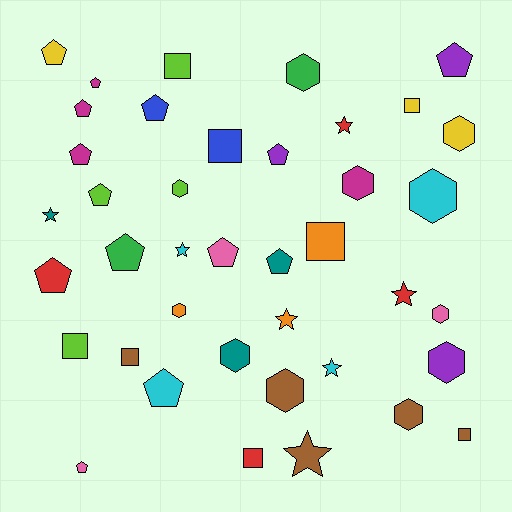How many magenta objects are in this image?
There are 4 magenta objects.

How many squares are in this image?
There are 8 squares.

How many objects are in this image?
There are 40 objects.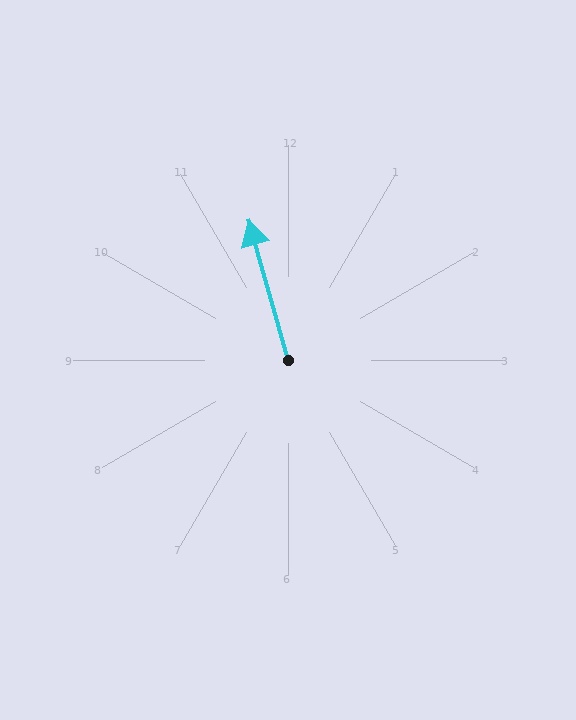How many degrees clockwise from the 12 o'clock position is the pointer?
Approximately 344 degrees.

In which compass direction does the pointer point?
North.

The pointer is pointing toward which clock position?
Roughly 11 o'clock.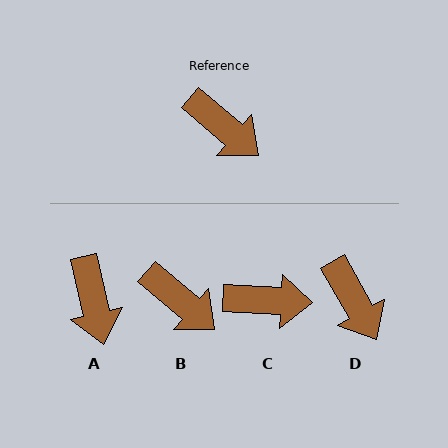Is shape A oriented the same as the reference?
No, it is off by about 37 degrees.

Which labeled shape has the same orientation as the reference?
B.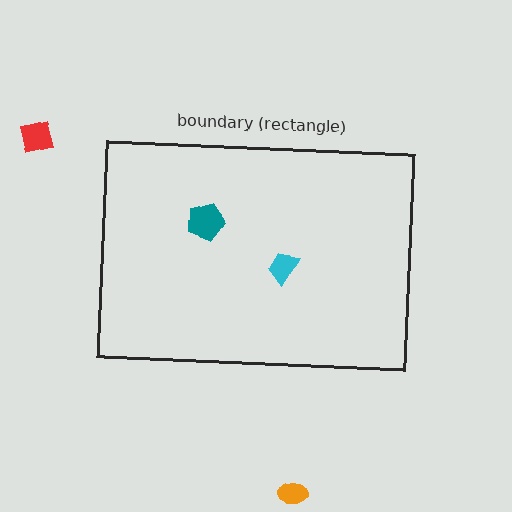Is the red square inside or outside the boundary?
Outside.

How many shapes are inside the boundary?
2 inside, 2 outside.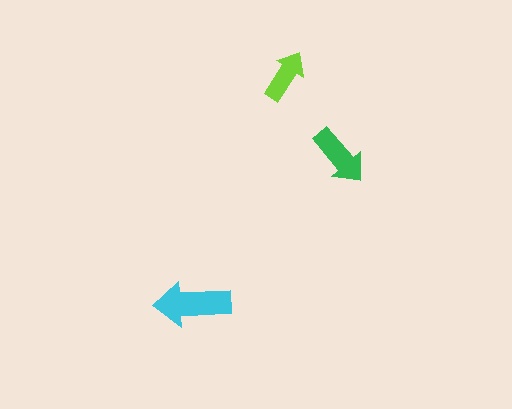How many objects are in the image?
There are 3 objects in the image.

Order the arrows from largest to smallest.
the cyan one, the green one, the lime one.